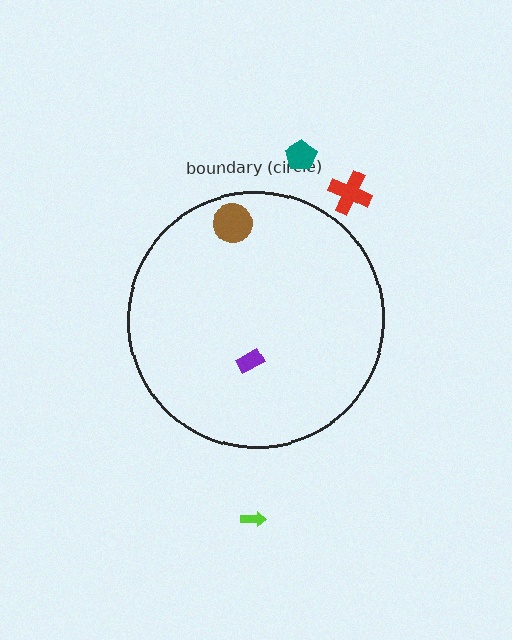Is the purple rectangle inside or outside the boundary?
Inside.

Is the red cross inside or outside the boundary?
Outside.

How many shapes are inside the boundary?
2 inside, 3 outside.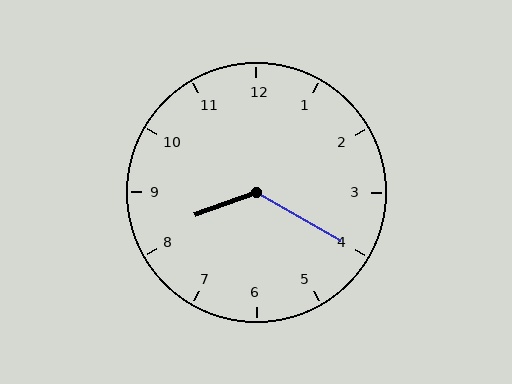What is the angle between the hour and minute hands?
Approximately 130 degrees.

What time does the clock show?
8:20.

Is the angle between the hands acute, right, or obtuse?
It is obtuse.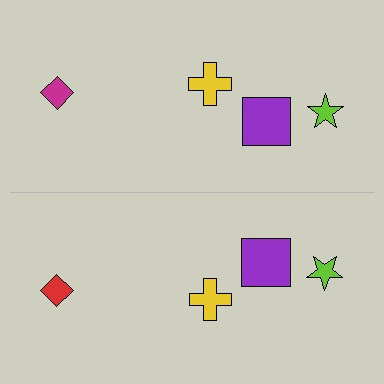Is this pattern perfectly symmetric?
No, the pattern is not perfectly symmetric. The red diamond on the bottom side breaks the symmetry — its mirror counterpart is magenta.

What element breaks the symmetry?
The red diamond on the bottom side breaks the symmetry — its mirror counterpart is magenta.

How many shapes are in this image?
There are 8 shapes in this image.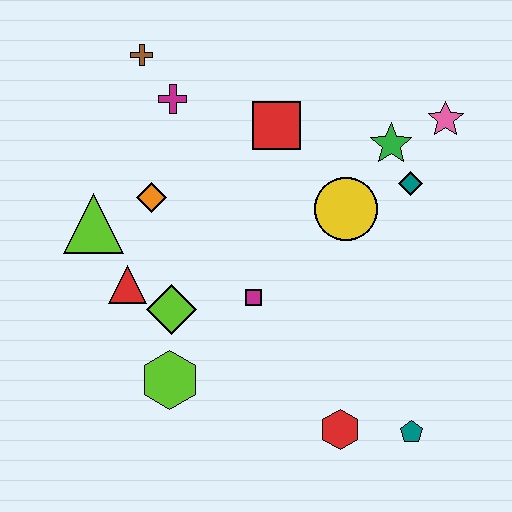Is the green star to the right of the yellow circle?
Yes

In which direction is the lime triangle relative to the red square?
The lime triangle is to the left of the red square.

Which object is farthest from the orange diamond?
The teal pentagon is farthest from the orange diamond.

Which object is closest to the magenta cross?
The brown cross is closest to the magenta cross.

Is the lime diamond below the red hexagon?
No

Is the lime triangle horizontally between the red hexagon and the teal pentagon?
No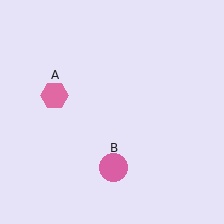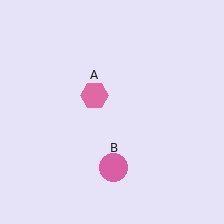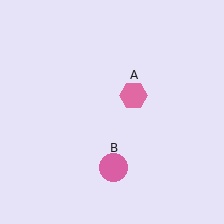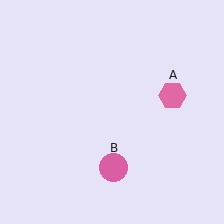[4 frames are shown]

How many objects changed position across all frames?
1 object changed position: pink hexagon (object A).